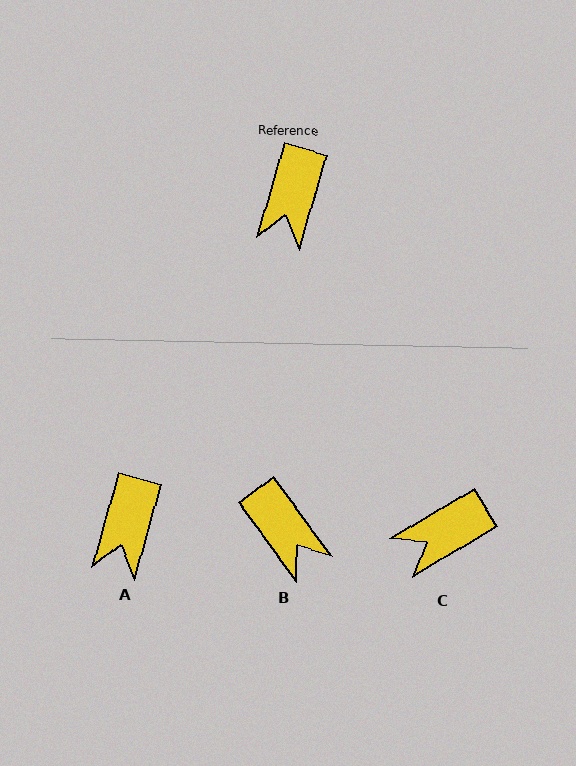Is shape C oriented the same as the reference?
No, it is off by about 43 degrees.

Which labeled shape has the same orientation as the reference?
A.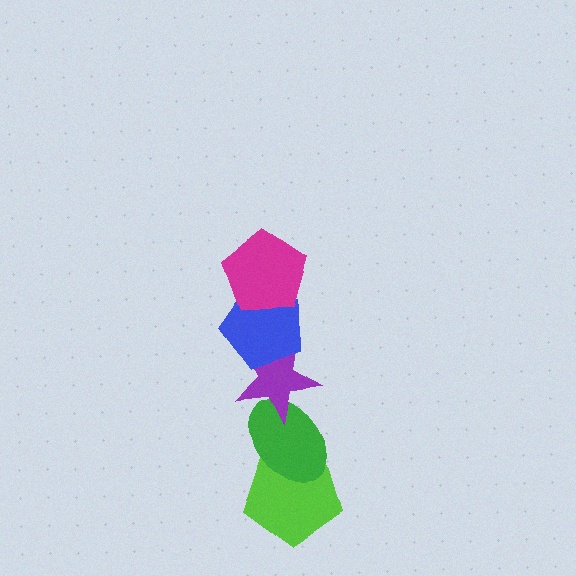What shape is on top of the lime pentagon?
The green ellipse is on top of the lime pentagon.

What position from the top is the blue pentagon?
The blue pentagon is 2nd from the top.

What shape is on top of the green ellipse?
The purple star is on top of the green ellipse.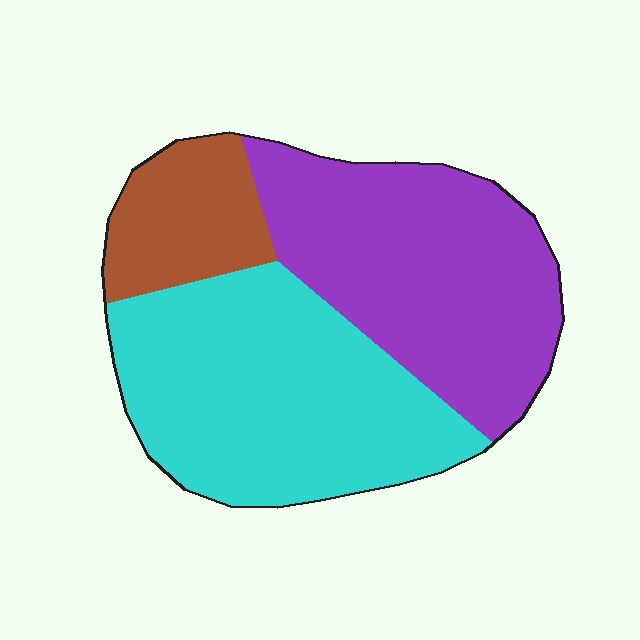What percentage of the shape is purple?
Purple takes up between a quarter and a half of the shape.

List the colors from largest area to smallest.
From largest to smallest: cyan, purple, brown.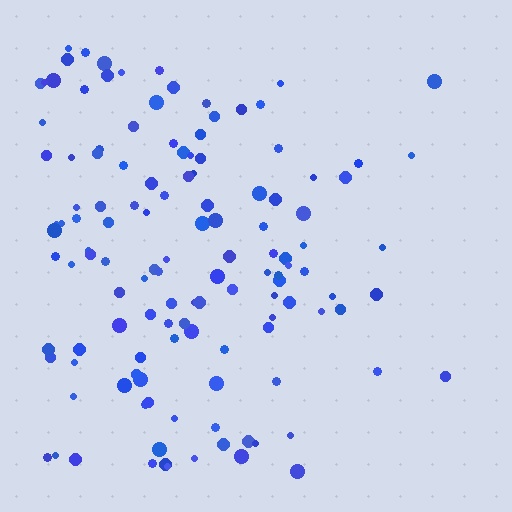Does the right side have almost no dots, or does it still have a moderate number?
Still a moderate number, just noticeably fewer than the left.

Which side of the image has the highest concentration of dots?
The left.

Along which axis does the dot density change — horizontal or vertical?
Horizontal.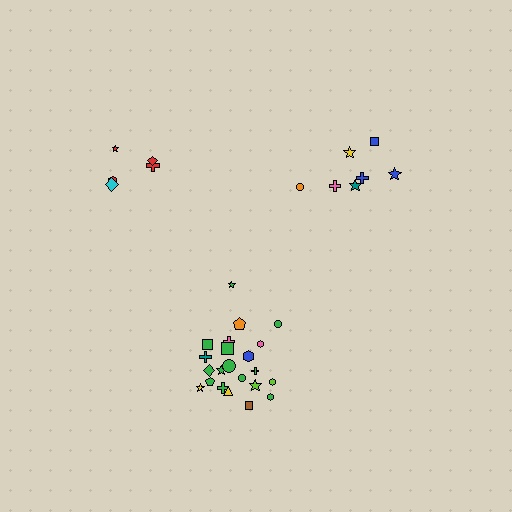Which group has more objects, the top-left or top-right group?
The top-right group.